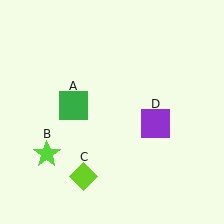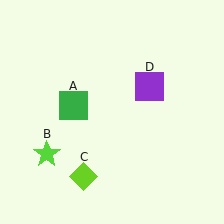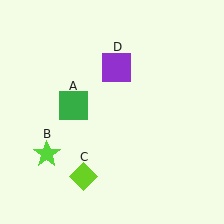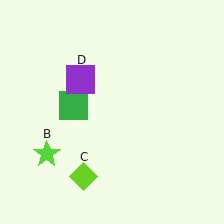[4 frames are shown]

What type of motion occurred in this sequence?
The purple square (object D) rotated counterclockwise around the center of the scene.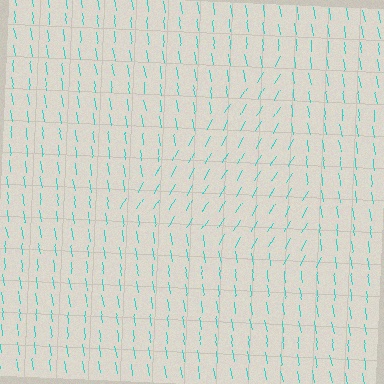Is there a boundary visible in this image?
Yes, there is a texture boundary formed by a change in line orientation.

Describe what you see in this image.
The image is filled with small cyan line segments. A triangle region in the image has lines oriented differently from the surrounding lines, creating a visible texture boundary.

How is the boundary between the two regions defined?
The boundary is defined purely by a change in line orientation (approximately 39 degrees difference). All lines are the same color and thickness.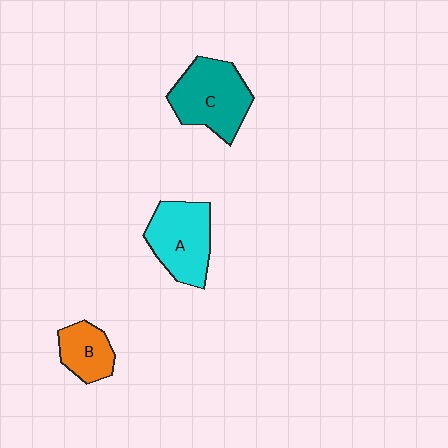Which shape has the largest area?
Shape C (teal).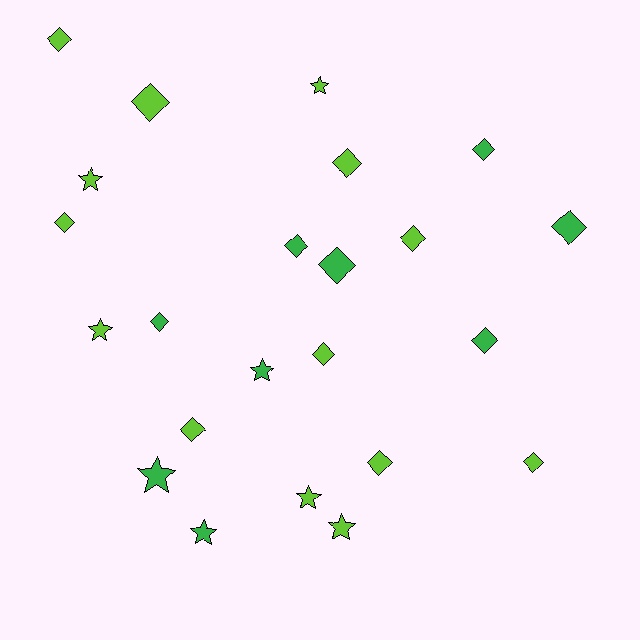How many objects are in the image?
There are 23 objects.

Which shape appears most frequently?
Diamond, with 15 objects.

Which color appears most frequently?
Lime, with 14 objects.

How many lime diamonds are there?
There are 9 lime diamonds.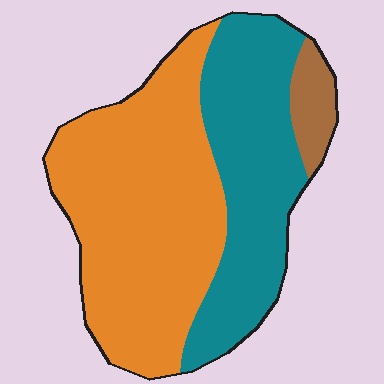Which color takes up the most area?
Orange, at roughly 55%.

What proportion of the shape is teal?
Teal covers 37% of the shape.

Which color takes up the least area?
Brown, at roughly 5%.